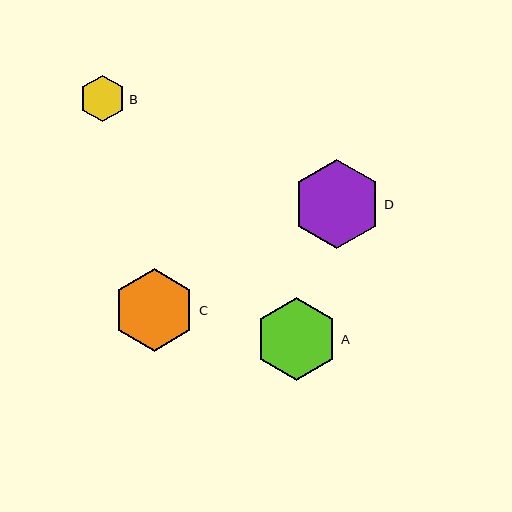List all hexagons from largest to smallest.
From largest to smallest: D, A, C, B.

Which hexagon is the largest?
Hexagon D is the largest with a size of approximately 89 pixels.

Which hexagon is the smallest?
Hexagon B is the smallest with a size of approximately 46 pixels.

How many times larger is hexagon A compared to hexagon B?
Hexagon A is approximately 1.8 times the size of hexagon B.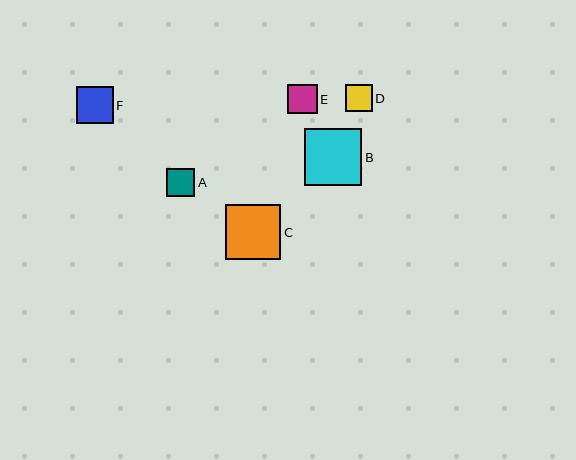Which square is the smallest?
Square D is the smallest with a size of approximately 27 pixels.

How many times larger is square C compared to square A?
Square C is approximately 2.0 times the size of square A.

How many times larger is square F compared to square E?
Square F is approximately 1.3 times the size of square E.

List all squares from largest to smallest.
From largest to smallest: B, C, F, E, A, D.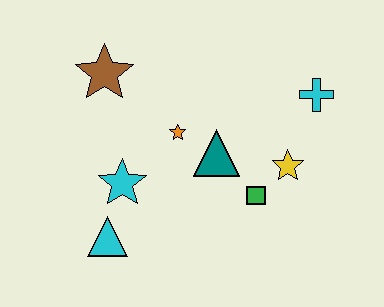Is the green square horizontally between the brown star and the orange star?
No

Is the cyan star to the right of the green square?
No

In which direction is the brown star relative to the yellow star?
The brown star is to the left of the yellow star.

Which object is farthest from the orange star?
The cyan cross is farthest from the orange star.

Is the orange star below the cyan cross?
Yes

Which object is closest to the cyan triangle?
The cyan star is closest to the cyan triangle.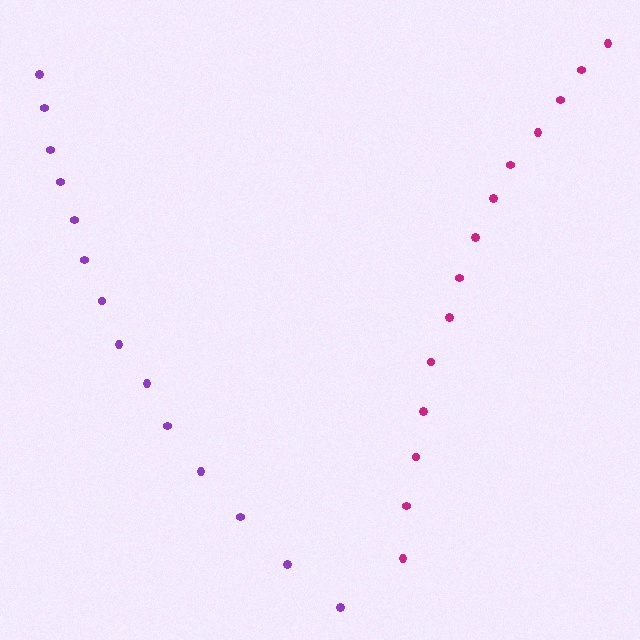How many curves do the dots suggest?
There are 2 distinct paths.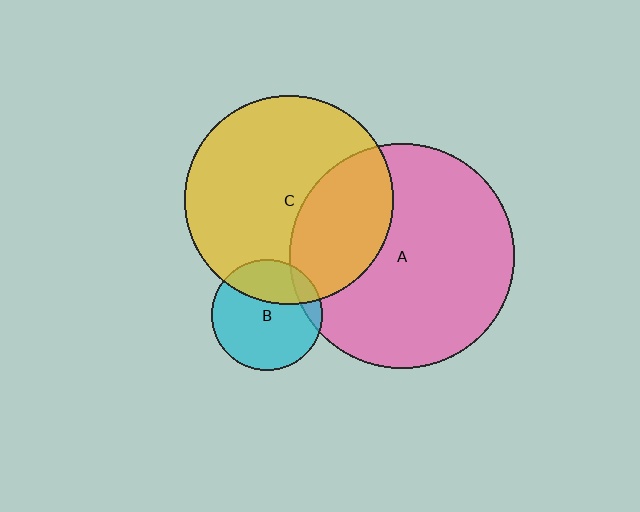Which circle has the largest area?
Circle A (pink).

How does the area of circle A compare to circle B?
Approximately 4.1 times.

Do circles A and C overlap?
Yes.